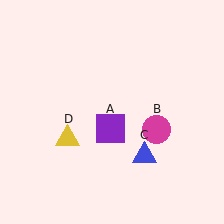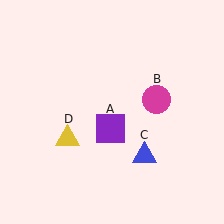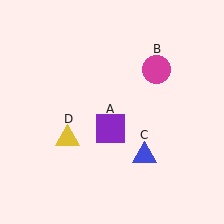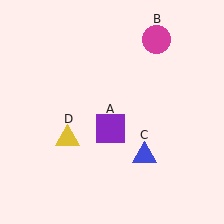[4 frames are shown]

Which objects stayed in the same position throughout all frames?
Purple square (object A) and blue triangle (object C) and yellow triangle (object D) remained stationary.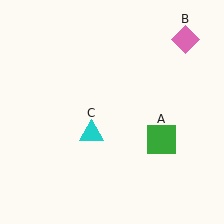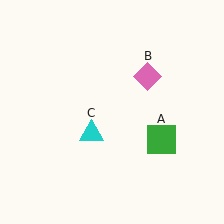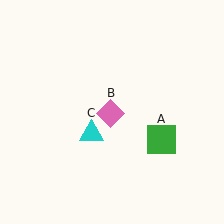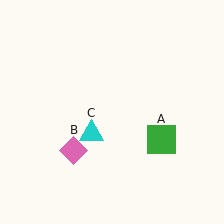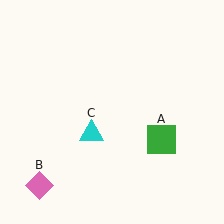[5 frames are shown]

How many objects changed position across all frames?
1 object changed position: pink diamond (object B).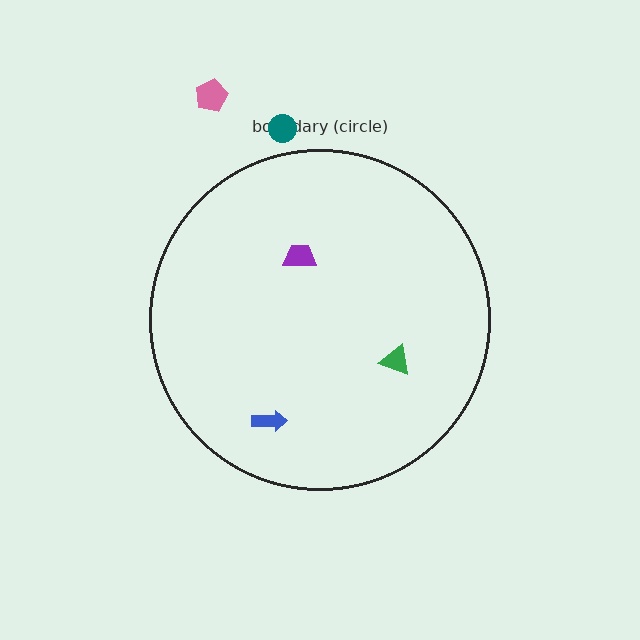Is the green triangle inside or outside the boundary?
Inside.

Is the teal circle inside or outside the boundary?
Outside.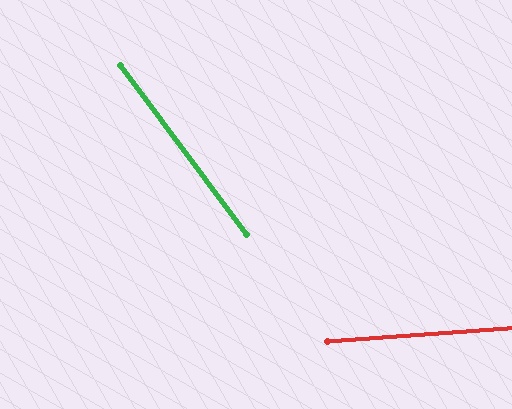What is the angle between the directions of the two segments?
Approximately 57 degrees.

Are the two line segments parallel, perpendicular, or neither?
Neither parallel nor perpendicular — they differ by about 57°.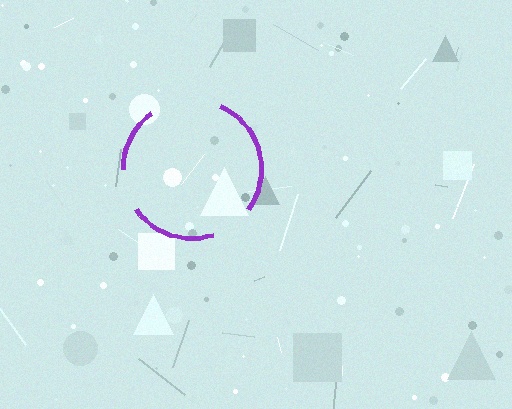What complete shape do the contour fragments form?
The contour fragments form a circle.